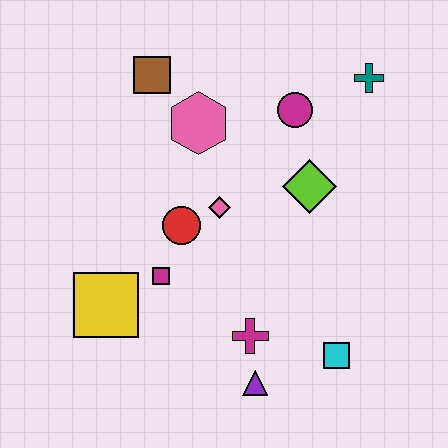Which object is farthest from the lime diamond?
The yellow square is farthest from the lime diamond.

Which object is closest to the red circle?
The pink diamond is closest to the red circle.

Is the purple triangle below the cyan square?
Yes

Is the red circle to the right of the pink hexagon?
No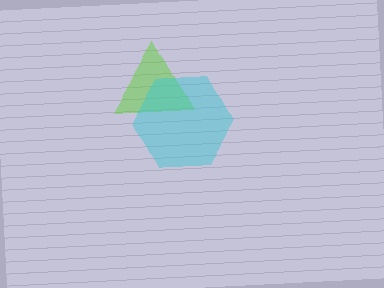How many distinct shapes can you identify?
There are 2 distinct shapes: a lime triangle, a cyan hexagon.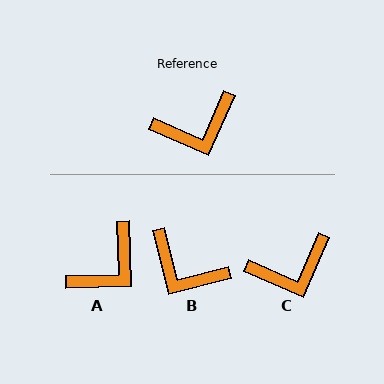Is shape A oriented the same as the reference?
No, it is off by about 25 degrees.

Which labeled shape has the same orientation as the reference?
C.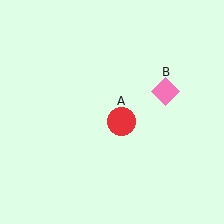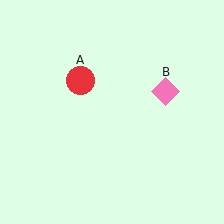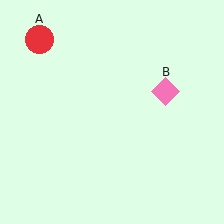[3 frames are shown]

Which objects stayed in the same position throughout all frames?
Pink diamond (object B) remained stationary.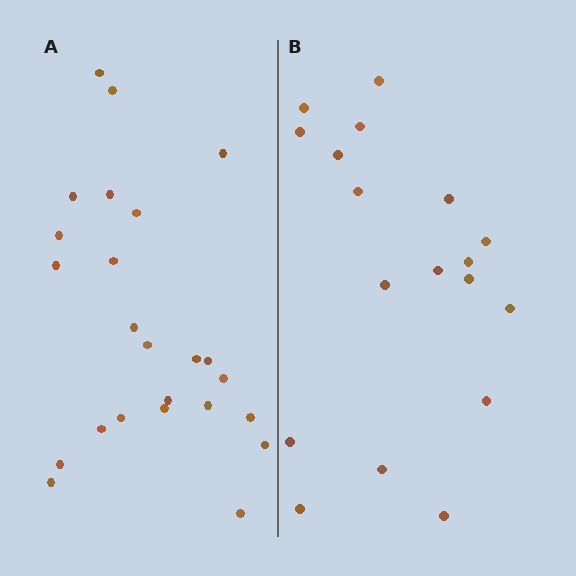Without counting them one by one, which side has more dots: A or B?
Region A (the left region) has more dots.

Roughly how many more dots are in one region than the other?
Region A has about 6 more dots than region B.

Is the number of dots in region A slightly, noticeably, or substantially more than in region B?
Region A has noticeably more, but not dramatically so. The ratio is roughly 1.3 to 1.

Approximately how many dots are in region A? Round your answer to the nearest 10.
About 20 dots. (The exact count is 24, which rounds to 20.)